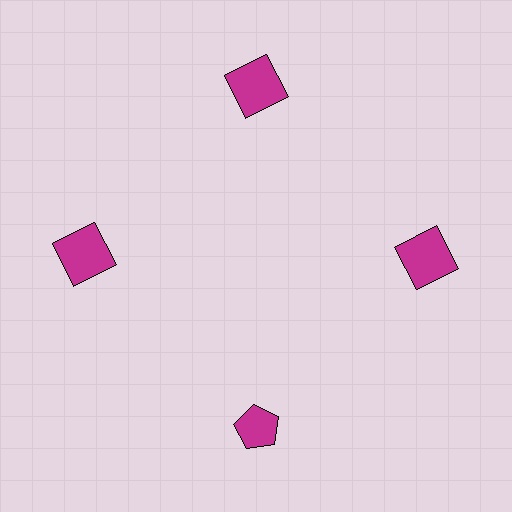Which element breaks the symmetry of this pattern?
The magenta pentagon at roughly the 6 o'clock position breaks the symmetry. All other shapes are magenta squares.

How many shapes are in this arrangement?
There are 4 shapes arranged in a ring pattern.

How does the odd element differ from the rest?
It has a different shape: pentagon instead of square.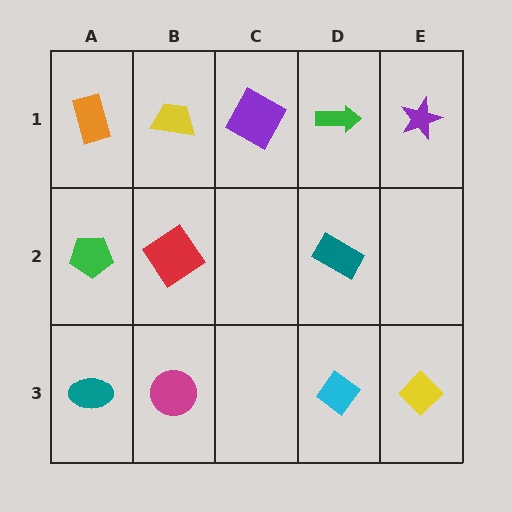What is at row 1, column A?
An orange rectangle.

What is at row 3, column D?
A cyan diamond.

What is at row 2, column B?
A red diamond.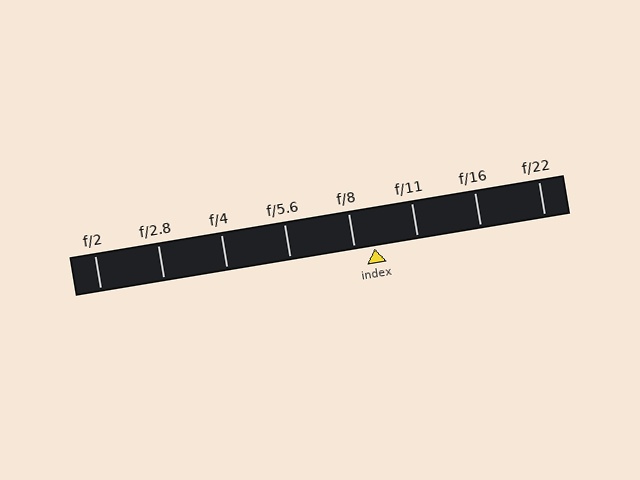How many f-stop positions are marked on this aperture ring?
There are 8 f-stop positions marked.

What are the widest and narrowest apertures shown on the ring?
The widest aperture shown is f/2 and the narrowest is f/22.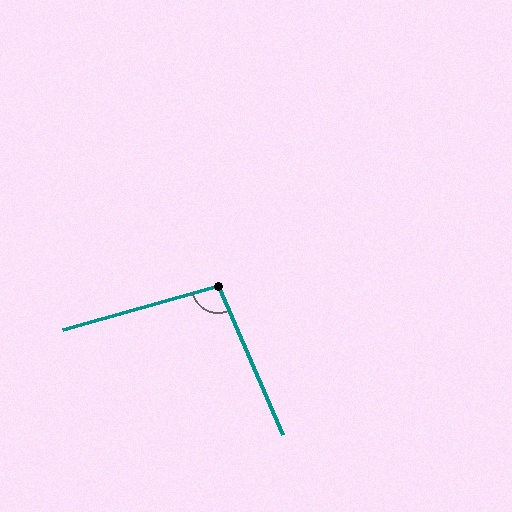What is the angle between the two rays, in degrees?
Approximately 98 degrees.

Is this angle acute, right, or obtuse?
It is obtuse.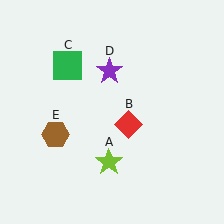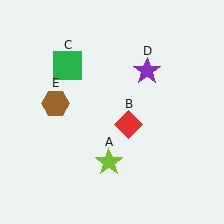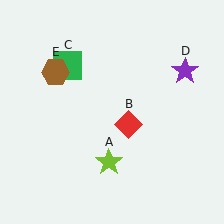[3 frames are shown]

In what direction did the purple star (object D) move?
The purple star (object D) moved right.